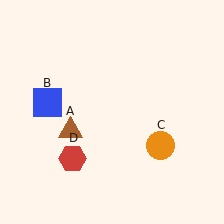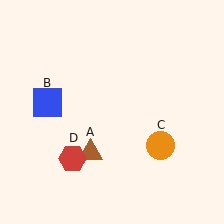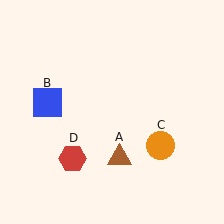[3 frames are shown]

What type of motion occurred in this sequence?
The brown triangle (object A) rotated counterclockwise around the center of the scene.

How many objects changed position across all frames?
1 object changed position: brown triangle (object A).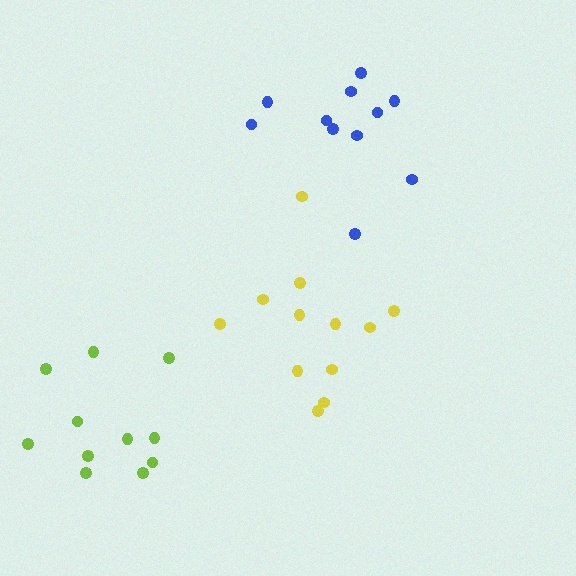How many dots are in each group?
Group 1: 11 dots, Group 2: 12 dots, Group 3: 11 dots (34 total).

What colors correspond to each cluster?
The clusters are colored: blue, yellow, lime.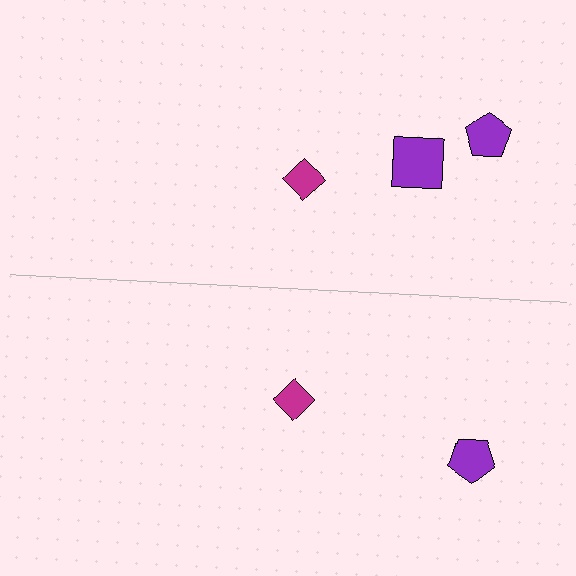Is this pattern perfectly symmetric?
No, the pattern is not perfectly symmetric. A purple square is missing from the bottom side.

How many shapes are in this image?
There are 5 shapes in this image.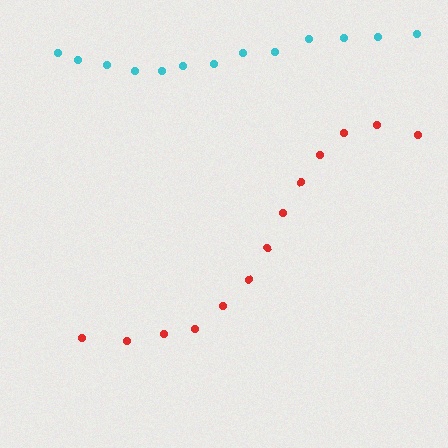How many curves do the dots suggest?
There are 2 distinct paths.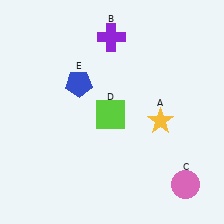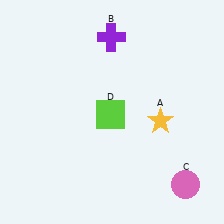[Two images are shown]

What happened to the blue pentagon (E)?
The blue pentagon (E) was removed in Image 2. It was in the top-left area of Image 1.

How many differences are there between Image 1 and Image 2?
There is 1 difference between the two images.